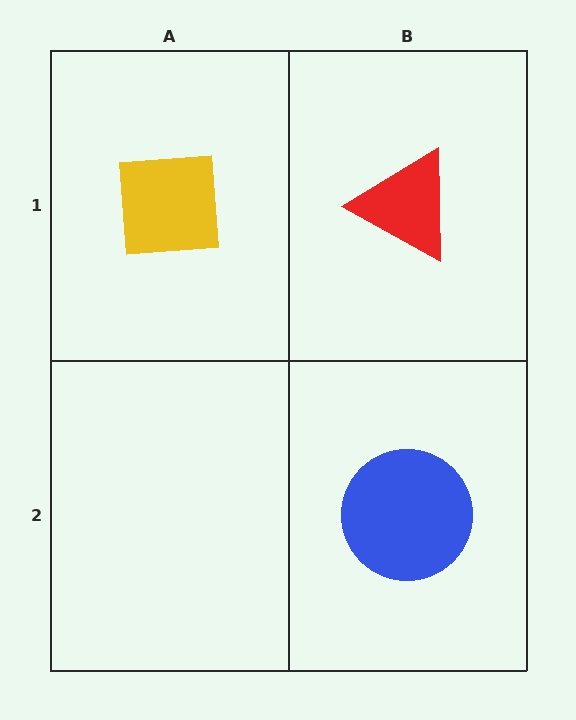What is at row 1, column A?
A yellow square.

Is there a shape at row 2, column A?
No, that cell is empty.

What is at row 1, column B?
A red triangle.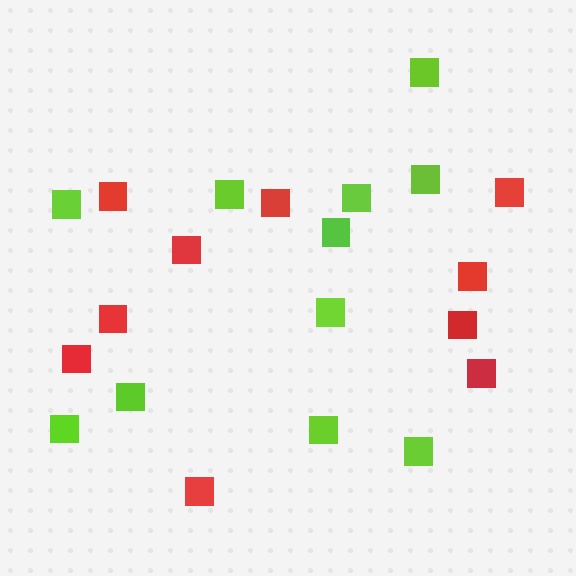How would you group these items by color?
There are 2 groups: one group of red squares (10) and one group of lime squares (11).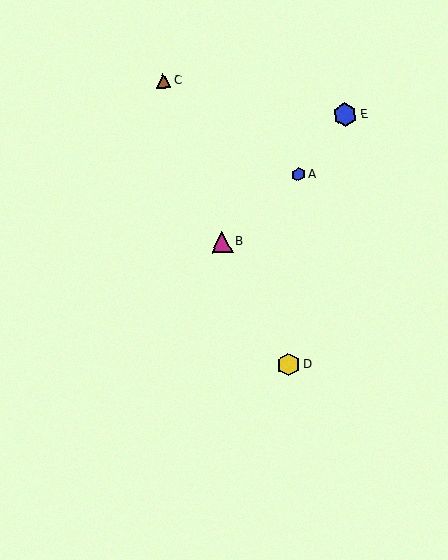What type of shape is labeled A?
Shape A is a blue hexagon.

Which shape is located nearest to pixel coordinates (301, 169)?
The blue hexagon (labeled A) at (299, 175) is nearest to that location.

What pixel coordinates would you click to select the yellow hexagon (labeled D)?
Click at (289, 365) to select the yellow hexagon D.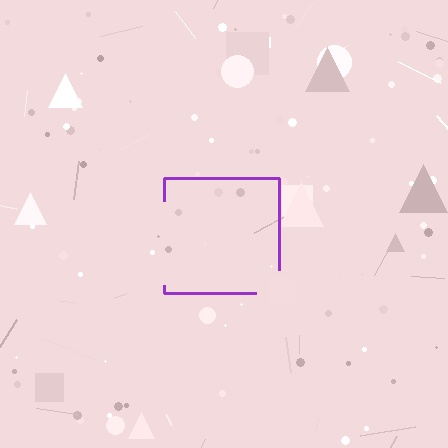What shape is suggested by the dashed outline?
The dashed outline suggests a square.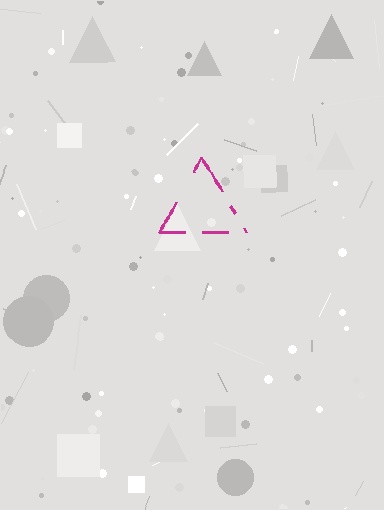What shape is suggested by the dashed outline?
The dashed outline suggests a triangle.